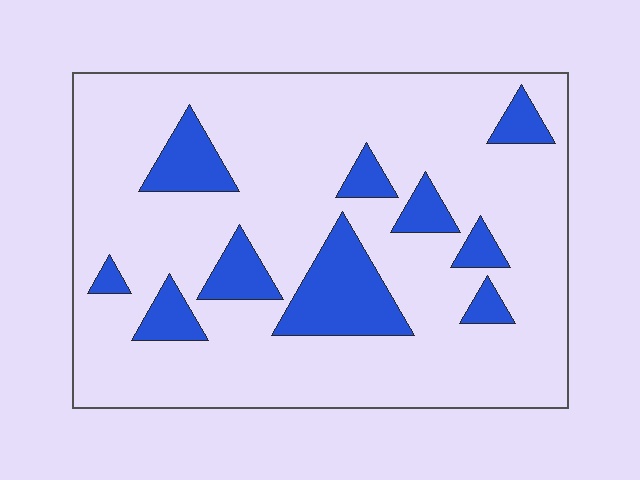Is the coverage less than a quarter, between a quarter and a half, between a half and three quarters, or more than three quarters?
Less than a quarter.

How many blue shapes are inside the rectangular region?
10.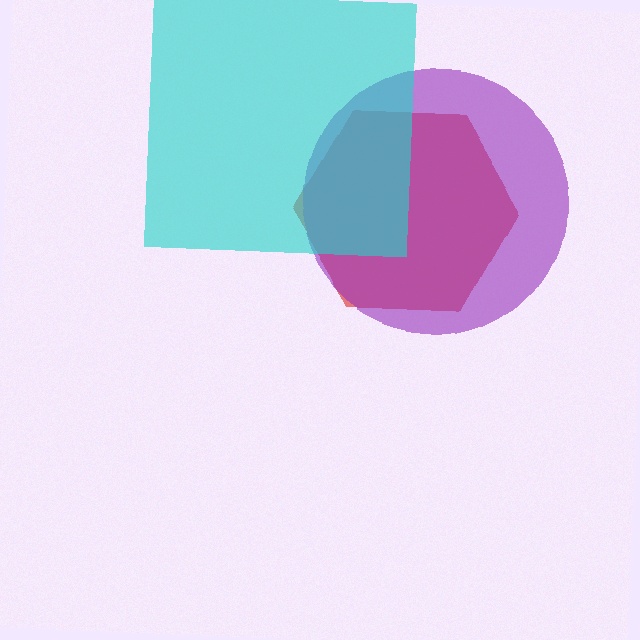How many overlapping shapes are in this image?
There are 3 overlapping shapes in the image.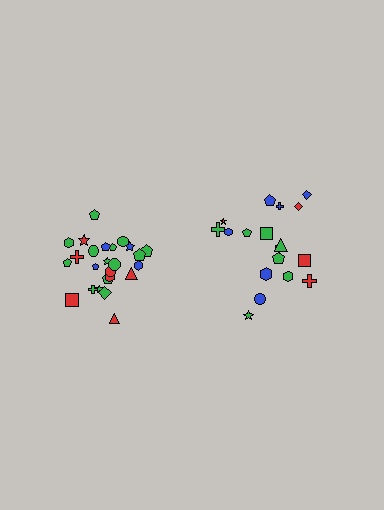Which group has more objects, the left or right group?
The left group.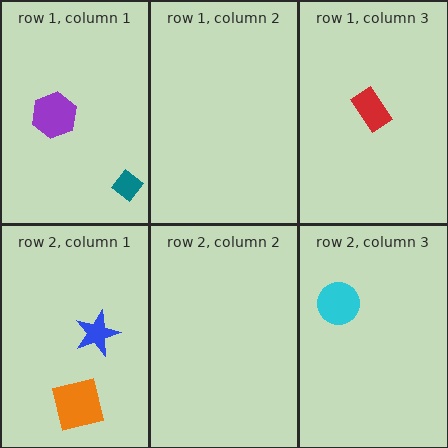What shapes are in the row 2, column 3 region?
The cyan circle.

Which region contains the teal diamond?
The row 1, column 1 region.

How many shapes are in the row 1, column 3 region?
1.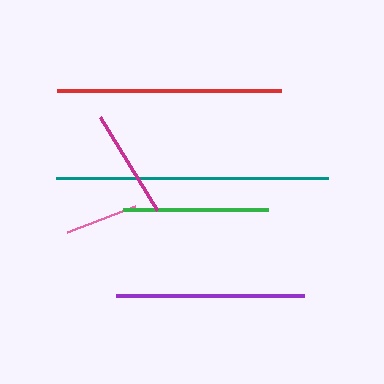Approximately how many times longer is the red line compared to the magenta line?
The red line is approximately 2.1 times the length of the magenta line.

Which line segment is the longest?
The teal line is the longest at approximately 272 pixels.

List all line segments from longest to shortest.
From longest to shortest: teal, red, purple, green, magenta, pink.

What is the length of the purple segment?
The purple segment is approximately 189 pixels long.